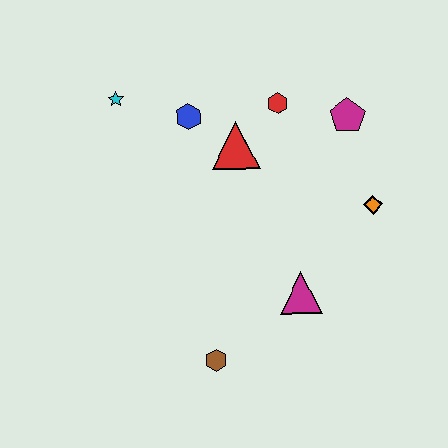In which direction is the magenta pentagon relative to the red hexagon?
The magenta pentagon is to the right of the red hexagon.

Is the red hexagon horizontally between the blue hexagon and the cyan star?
No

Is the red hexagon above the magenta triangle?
Yes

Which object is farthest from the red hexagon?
The brown hexagon is farthest from the red hexagon.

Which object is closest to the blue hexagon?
The red triangle is closest to the blue hexagon.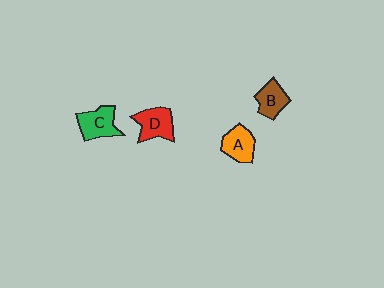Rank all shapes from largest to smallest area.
From largest to smallest: C (green), D (red), A (orange), B (brown).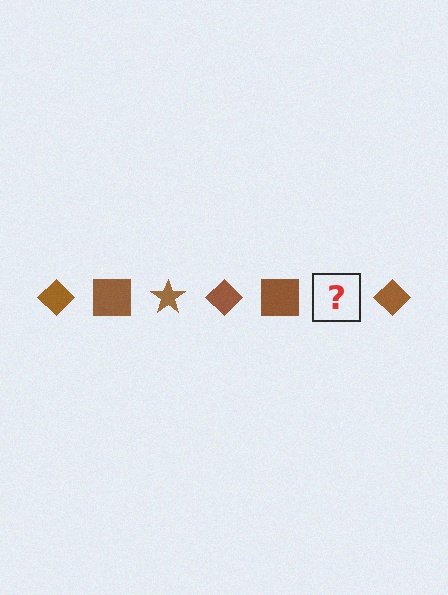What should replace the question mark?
The question mark should be replaced with a brown star.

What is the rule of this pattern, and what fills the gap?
The rule is that the pattern cycles through diamond, square, star shapes in brown. The gap should be filled with a brown star.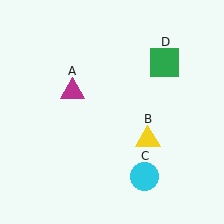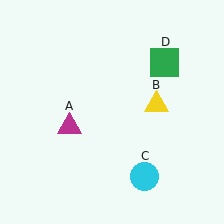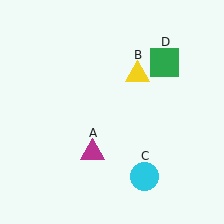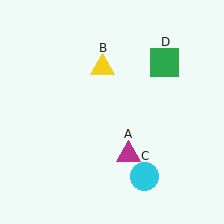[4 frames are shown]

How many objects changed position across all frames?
2 objects changed position: magenta triangle (object A), yellow triangle (object B).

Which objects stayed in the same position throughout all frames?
Cyan circle (object C) and green square (object D) remained stationary.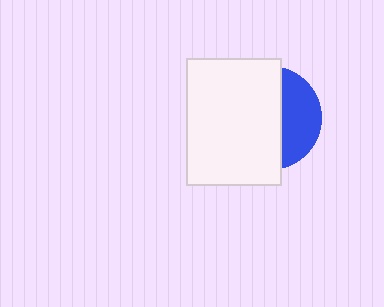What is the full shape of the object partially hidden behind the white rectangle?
The partially hidden object is a blue circle.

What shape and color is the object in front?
The object in front is a white rectangle.